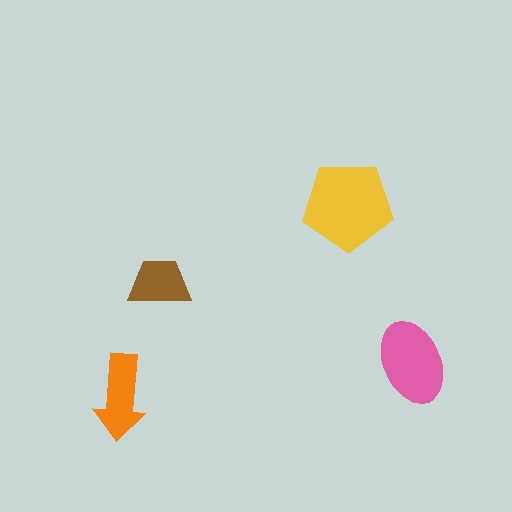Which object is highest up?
The yellow pentagon is topmost.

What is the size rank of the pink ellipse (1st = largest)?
2nd.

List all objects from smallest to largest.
The brown trapezoid, the orange arrow, the pink ellipse, the yellow pentagon.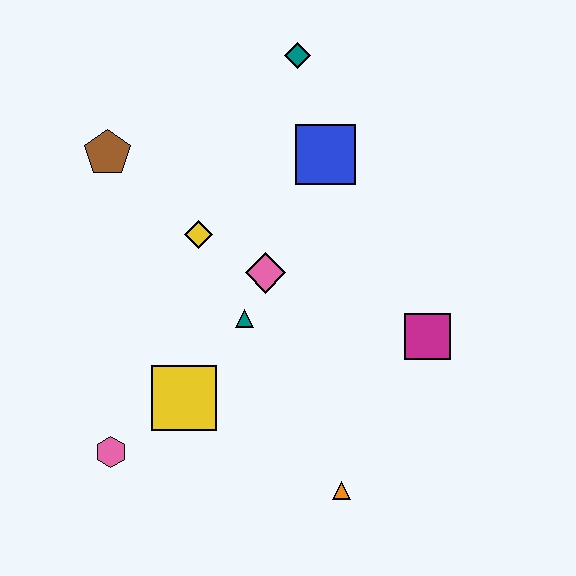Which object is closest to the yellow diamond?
The pink diamond is closest to the yellow diamond.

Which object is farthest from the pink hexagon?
The teal diamond is farthest from the pink hexagon.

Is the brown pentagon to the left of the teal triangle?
Yes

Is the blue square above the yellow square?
Yes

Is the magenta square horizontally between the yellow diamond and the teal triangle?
No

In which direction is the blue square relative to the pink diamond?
The blue square is above the pink diamond.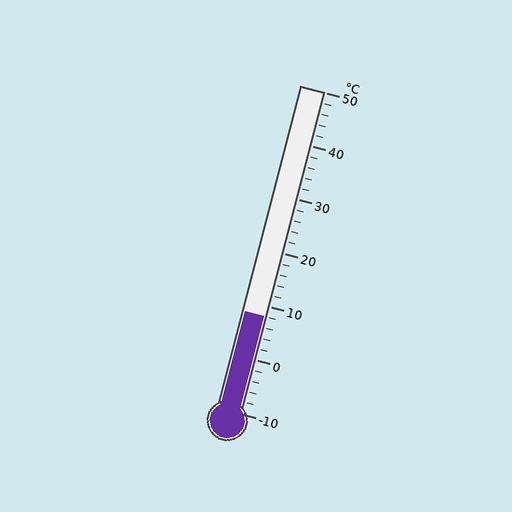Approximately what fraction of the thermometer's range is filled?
The thermometer is filled to approximately 30% of its range.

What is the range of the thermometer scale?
The thermometer scale ranges from -10°C to 50°C.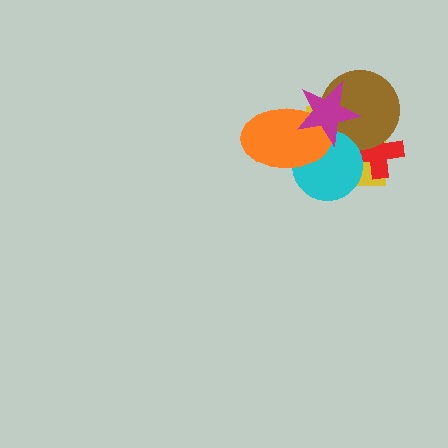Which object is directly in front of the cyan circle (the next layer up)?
The orange ellipse is directly in front of the cyan circle.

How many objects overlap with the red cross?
3 objects overlap with the red cross.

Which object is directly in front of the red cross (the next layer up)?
The brown circle is directly in front of the red cross.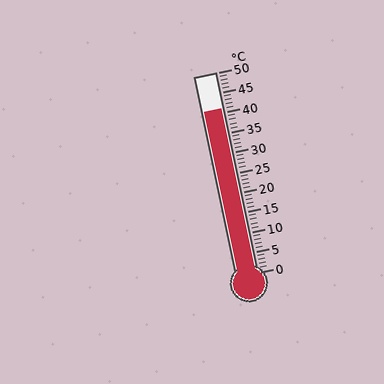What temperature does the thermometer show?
The thermometer shows approximately 41°C.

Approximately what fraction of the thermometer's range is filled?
The thermometer is filled to approximately 80% of its range.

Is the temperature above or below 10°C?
The temperature is above 10°C.